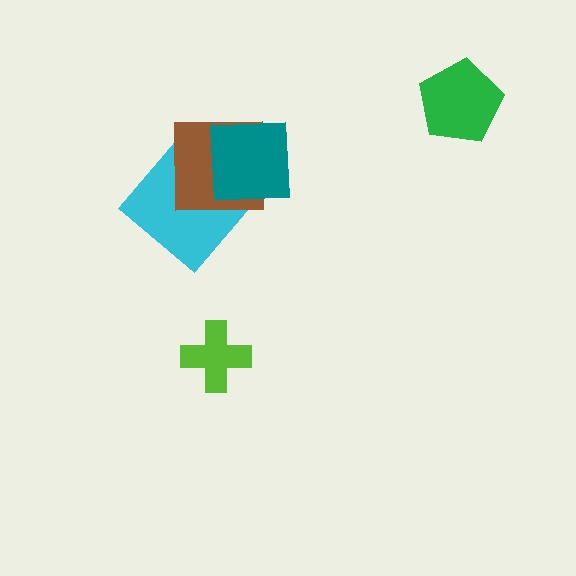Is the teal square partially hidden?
No, no other shape covers it.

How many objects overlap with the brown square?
2 objects overlap with the brown square.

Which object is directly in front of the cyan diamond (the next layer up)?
The brown square is directly in front of the cyan diamond.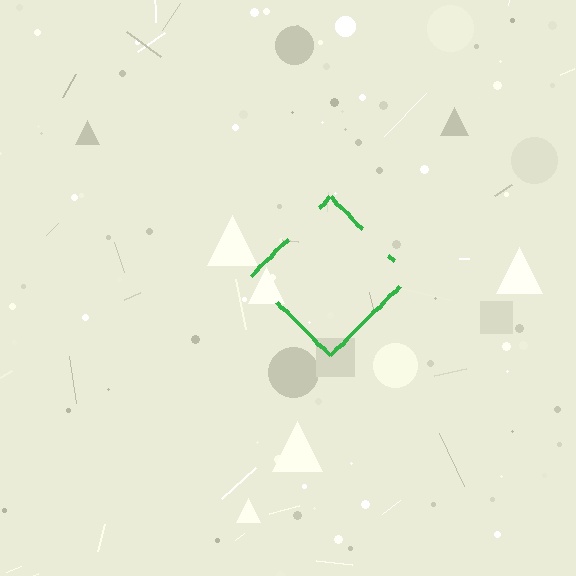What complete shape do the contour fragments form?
The contour fragments form a diamond.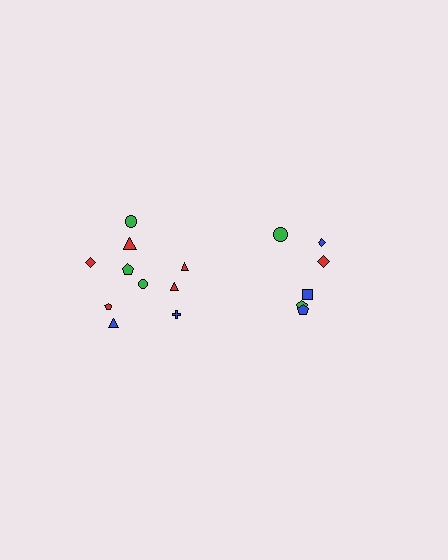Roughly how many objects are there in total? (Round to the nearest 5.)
Roughly 15 objects in total.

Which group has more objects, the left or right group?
The left group.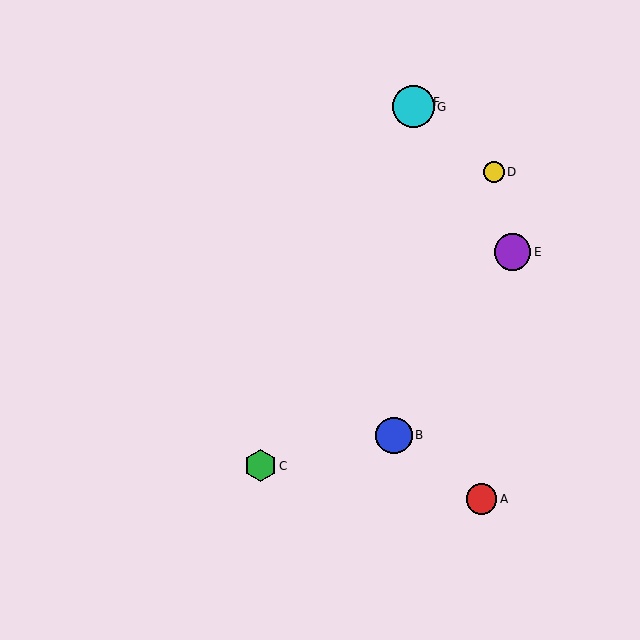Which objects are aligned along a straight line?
Objects C, F, G are aligned along a straight line.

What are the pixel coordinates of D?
Object D is at (494, 172).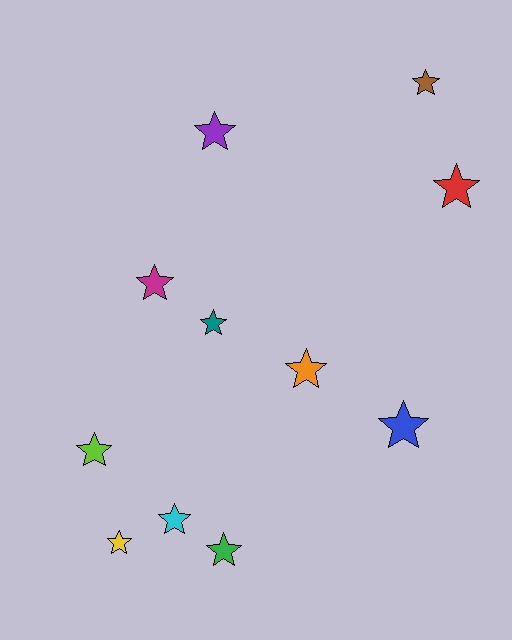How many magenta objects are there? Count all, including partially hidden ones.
There is 1 magenta object.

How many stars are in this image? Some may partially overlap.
There are 11 stars.